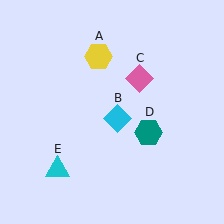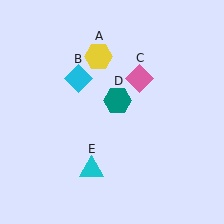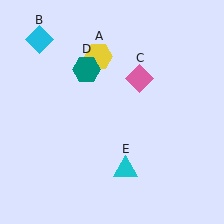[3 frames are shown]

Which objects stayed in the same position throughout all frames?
Yellow hexagon (object A) and pink diamond (object C) remained stationary.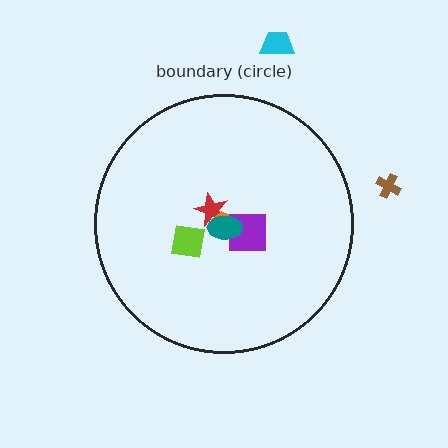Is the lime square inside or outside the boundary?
Inside.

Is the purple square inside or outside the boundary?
Inside.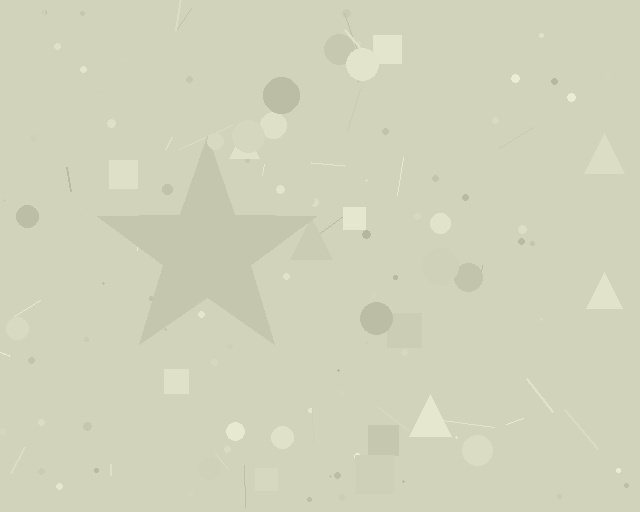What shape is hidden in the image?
A star is hidden in the image.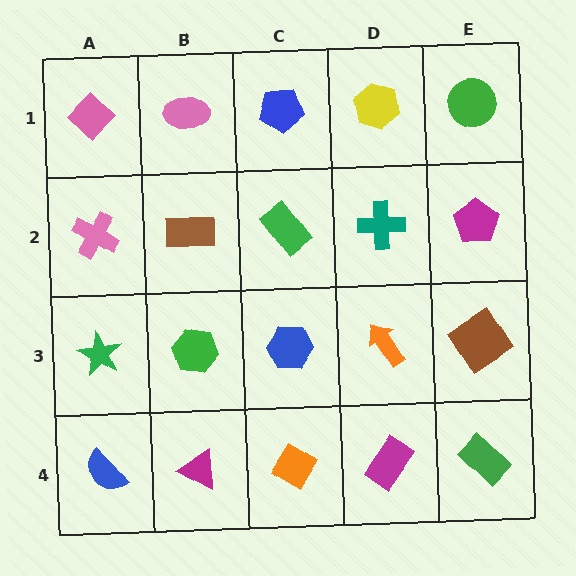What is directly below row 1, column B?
A brown rectangle.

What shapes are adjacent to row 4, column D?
An orange arrow (row 3, column D), an orange diamond (row 4, column C), a green rectangle (row 4, column E).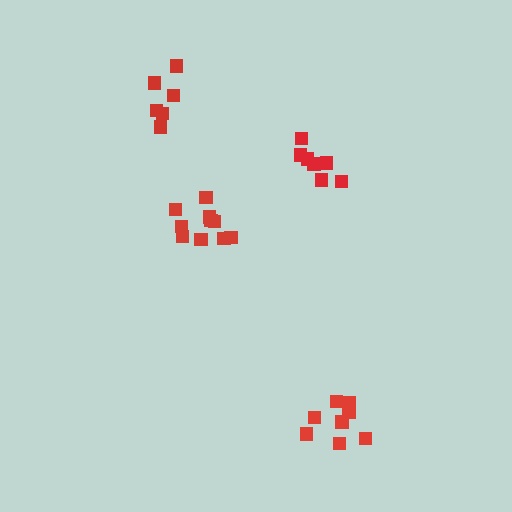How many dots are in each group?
Group 1: 6 dots, Group 2: 8 dots, Group 3: 10 dots, Group 4: 7 dots (31 total).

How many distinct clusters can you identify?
There are 4 distinct clusters.